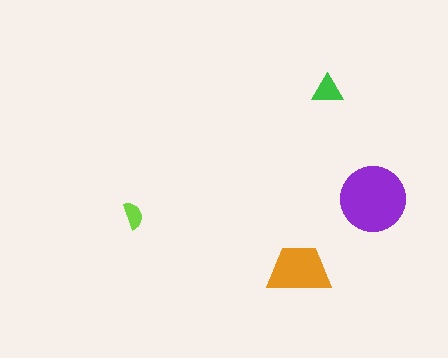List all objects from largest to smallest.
The purple circle, the orange trapezoid, the green triangle, the lime semicircle.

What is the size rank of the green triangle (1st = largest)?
3rd.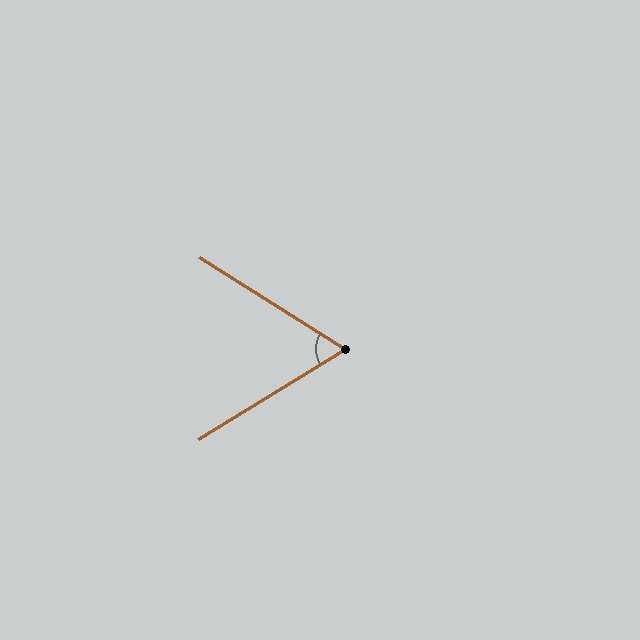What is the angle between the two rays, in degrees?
Approximately 64 degrees.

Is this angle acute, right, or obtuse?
It is acute.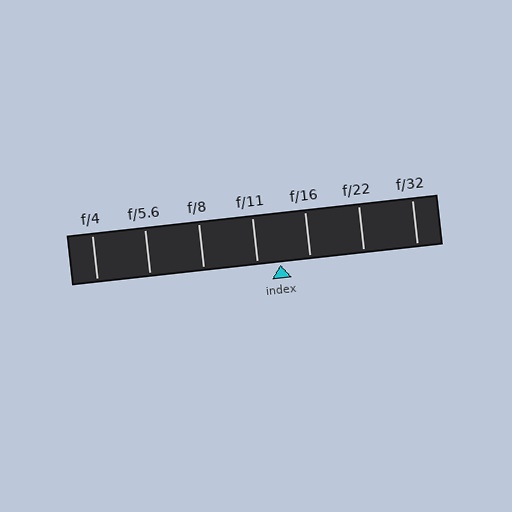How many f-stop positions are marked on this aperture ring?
There are 7 f-stop positions marked.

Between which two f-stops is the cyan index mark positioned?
The index mark is between f/11 and f/16.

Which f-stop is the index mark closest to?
The index mark is closest to f/11.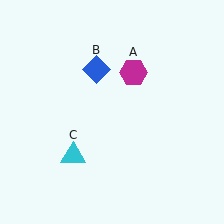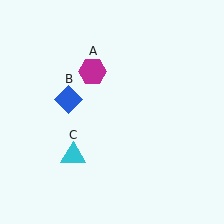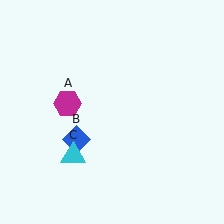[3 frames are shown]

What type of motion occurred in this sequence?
The magenta hexagon (object A), blue diamond (object B) rotated counterclockwise around the center of the scene.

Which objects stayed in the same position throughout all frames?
Cyan triangle (object C) remained stationary.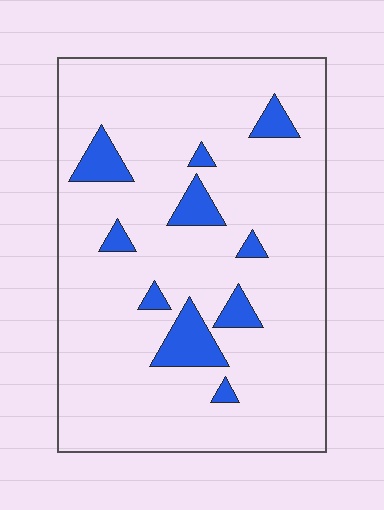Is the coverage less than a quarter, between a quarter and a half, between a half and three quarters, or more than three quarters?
Less than a quarter.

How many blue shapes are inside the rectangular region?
10.